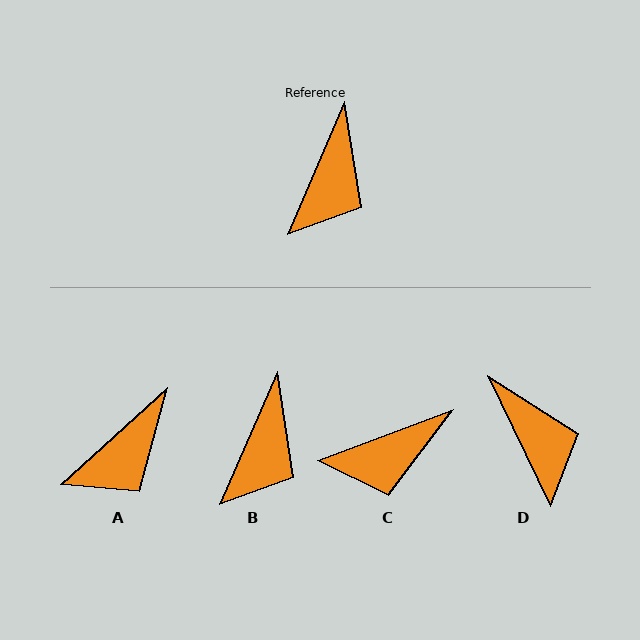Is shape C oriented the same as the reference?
No, it is off by about 46 degrees.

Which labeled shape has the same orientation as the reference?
B.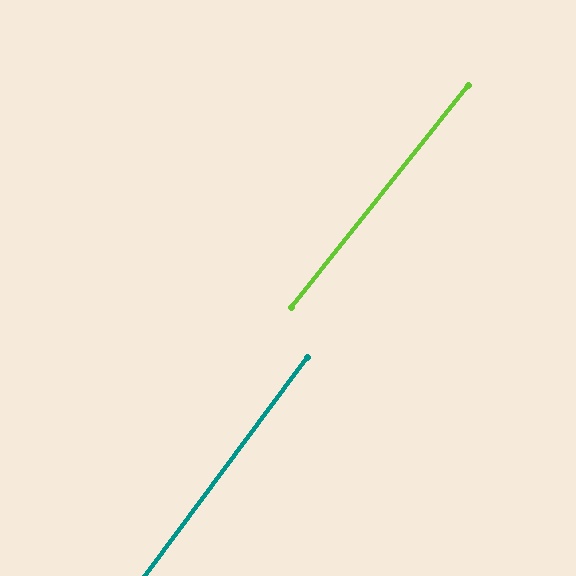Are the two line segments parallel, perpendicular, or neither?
Parallel — their directions differ by only 1.9°.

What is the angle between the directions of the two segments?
Approximately 2 degrees.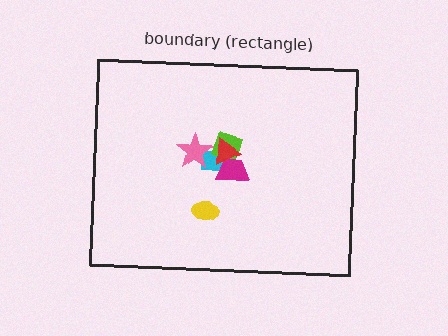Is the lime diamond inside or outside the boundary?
Inside.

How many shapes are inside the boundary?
6 inside, 0 outside.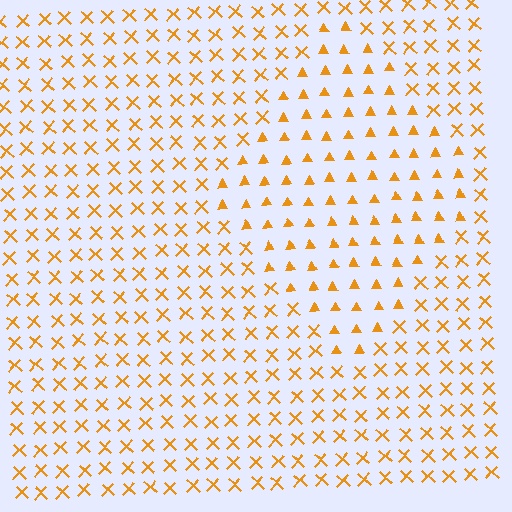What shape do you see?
I see a diamond.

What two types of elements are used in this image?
The image uses triangles inside the diamond region and X marks outside it.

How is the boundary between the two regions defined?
The boundary is defined by a change in element shape: triangles inside vs. X marks outside. All elements share the same color and spacing.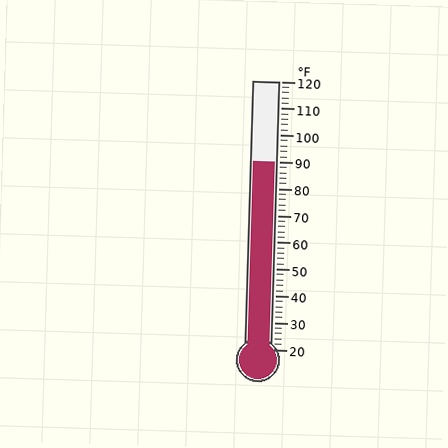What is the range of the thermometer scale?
The thermometer scale ranges from 20°F to 120°F.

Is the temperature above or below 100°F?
The temperature is below 100°F.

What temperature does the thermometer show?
The thermometer shows approximately 90°F.